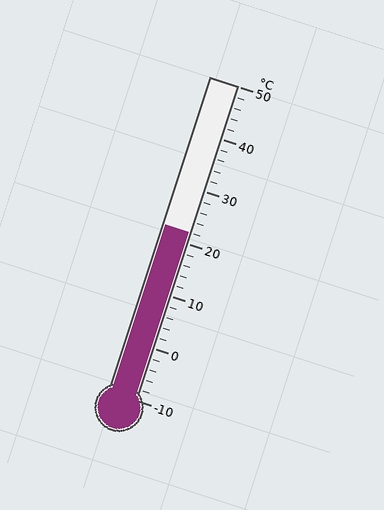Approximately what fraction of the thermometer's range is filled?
The thermometer is filled to approximately 55% of its range.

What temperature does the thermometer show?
The thermometer shows approximately 22°C.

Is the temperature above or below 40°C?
The temperature is below 40°C.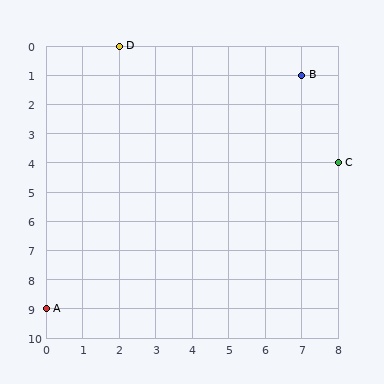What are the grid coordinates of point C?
Point C is at grid coordinates (8, 4).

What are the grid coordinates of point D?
Point D is at grid coordinates (2, 0).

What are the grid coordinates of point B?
Point B is at grid coordinates (7, 1).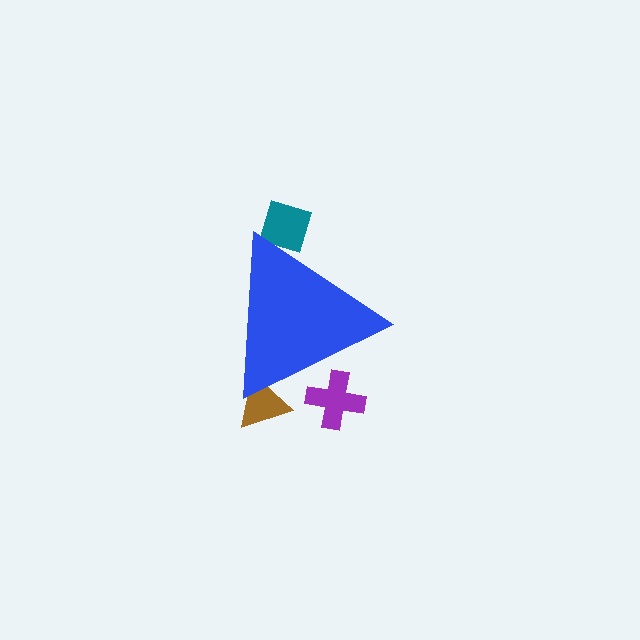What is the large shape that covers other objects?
A blue triangle.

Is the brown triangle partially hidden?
Yes, the brown triangle is partially hidden behind the blue triangle.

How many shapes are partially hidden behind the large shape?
3 shapes are partially hidden.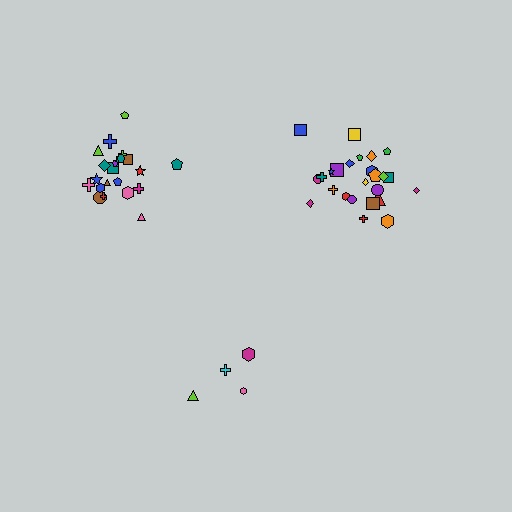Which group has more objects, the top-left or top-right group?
The top-right group.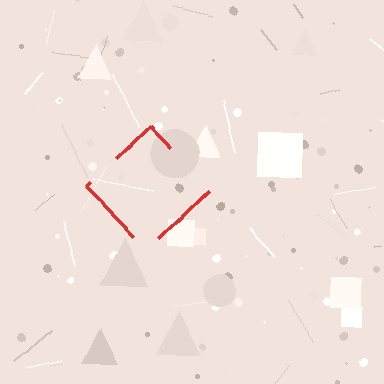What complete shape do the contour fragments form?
The contour fragments form a diamond.